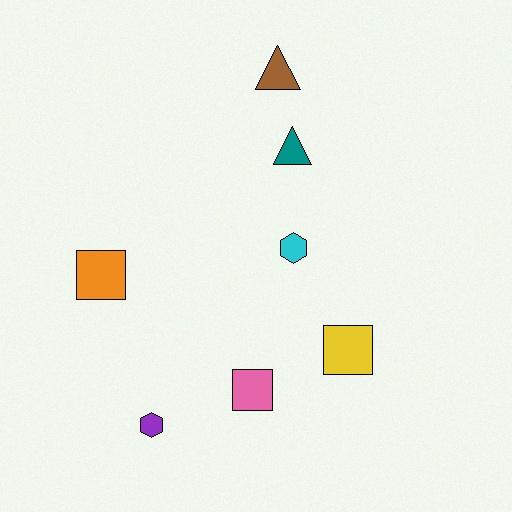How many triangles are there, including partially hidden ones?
There are 2 triangles.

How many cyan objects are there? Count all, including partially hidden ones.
There is 1 cyan object.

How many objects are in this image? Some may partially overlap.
There are 7 objects.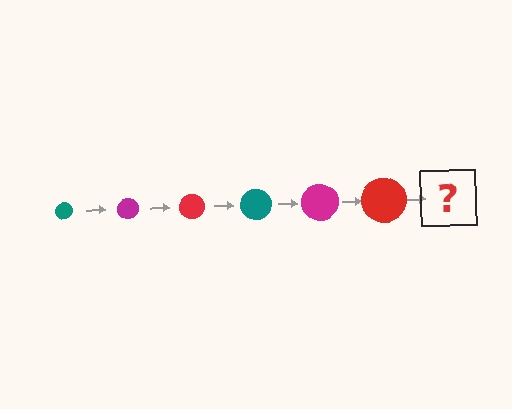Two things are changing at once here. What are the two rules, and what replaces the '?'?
The two rules are that the circle grows larger each step and the color cycles through teal, magenta, and red. The '?' should be a teal circle, larger than the previous one.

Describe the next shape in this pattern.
It should be a teal circle, larger than the previous one.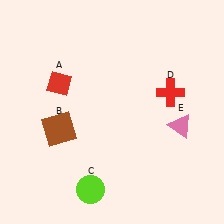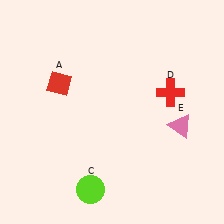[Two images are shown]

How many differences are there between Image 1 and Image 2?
There is 1 difference between the two images.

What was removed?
The brown square (B) was removed in Image 2.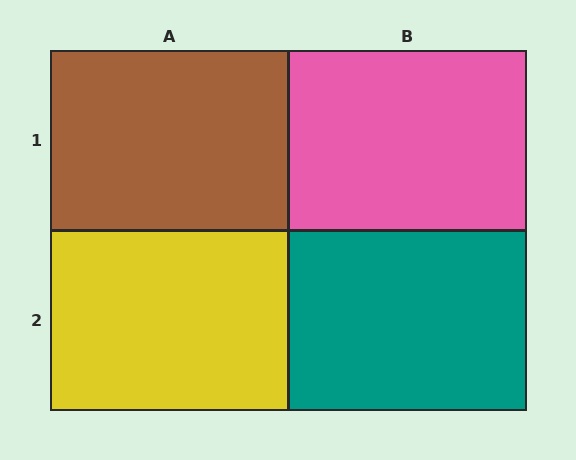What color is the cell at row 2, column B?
Teal.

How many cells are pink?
1 cell is pink.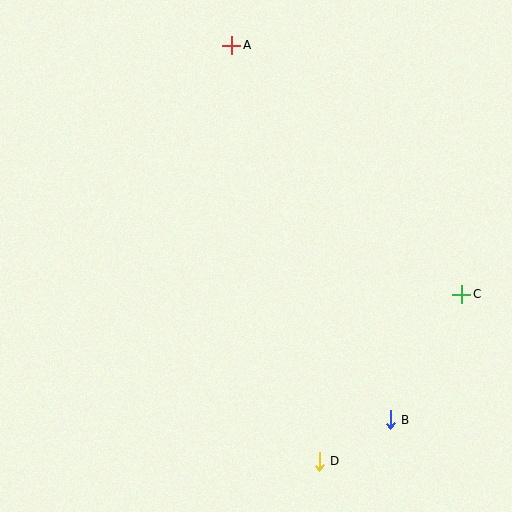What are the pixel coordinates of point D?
Point D is at (319, 461).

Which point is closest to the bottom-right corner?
Point B is closest to the bottom-right corner.